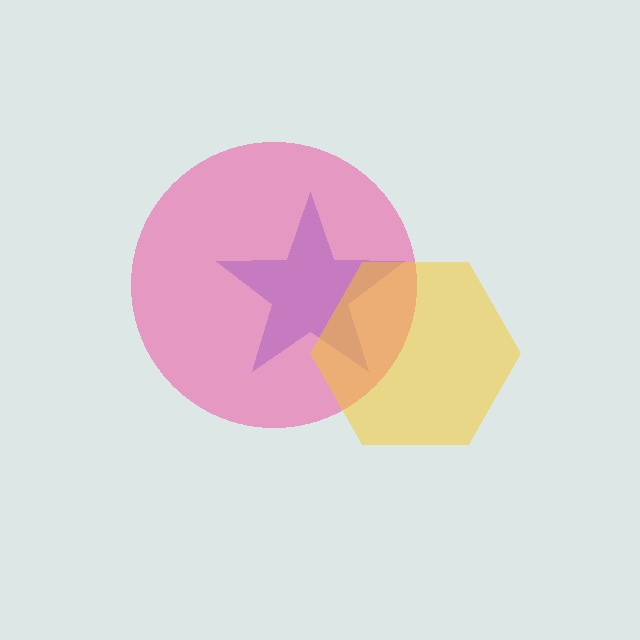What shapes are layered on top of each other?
The layered shapes are: a blue star, a pink circle, a yellow hexagon.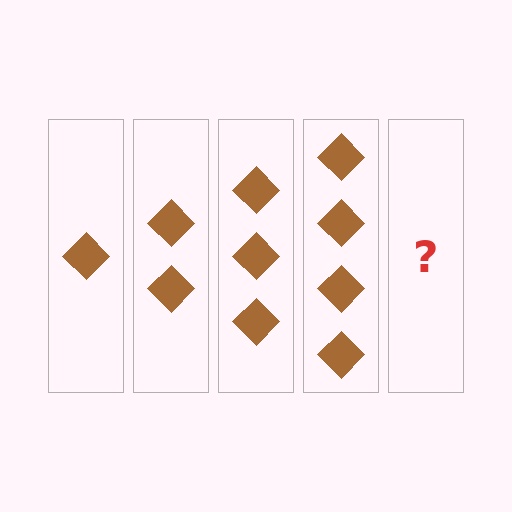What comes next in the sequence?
The next element should be 5 diamonds.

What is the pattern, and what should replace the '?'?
The pattern is that each step adds one more diamond. The '?' should be 5 diamonds.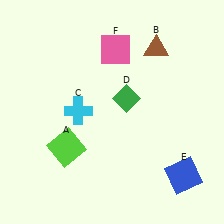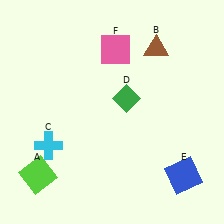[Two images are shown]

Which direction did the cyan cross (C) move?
The cyan cross (C) moved down.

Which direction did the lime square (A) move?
The lime square (A) moved left.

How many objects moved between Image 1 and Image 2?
2 objects moved between the two images.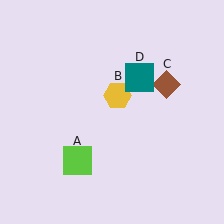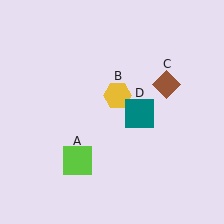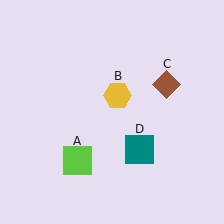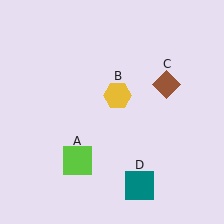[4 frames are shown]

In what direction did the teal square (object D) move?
The teal square (object D) moved down.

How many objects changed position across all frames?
1 object changed position: teal square (object D).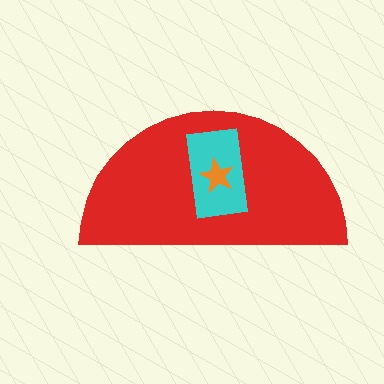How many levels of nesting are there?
3.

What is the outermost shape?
The red semicircle.